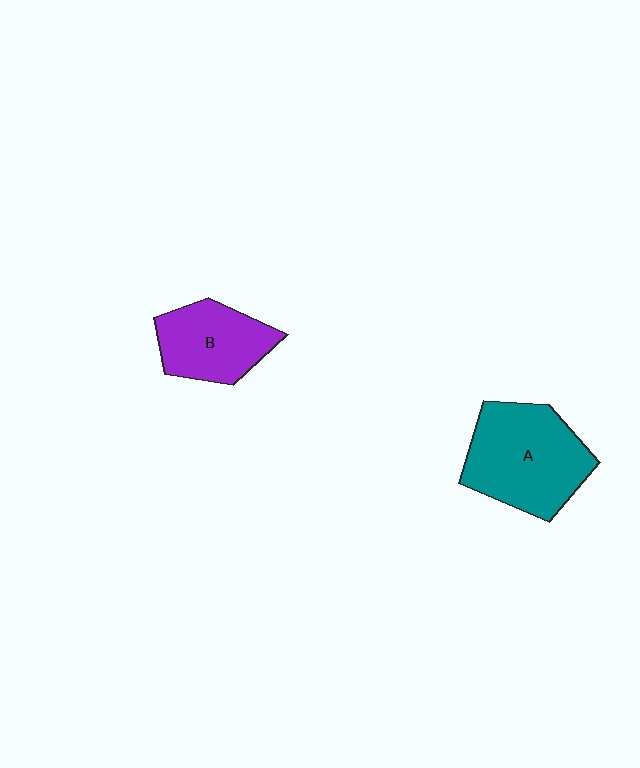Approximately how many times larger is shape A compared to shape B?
Approximately 1.5 times.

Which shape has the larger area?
Shape A (teal).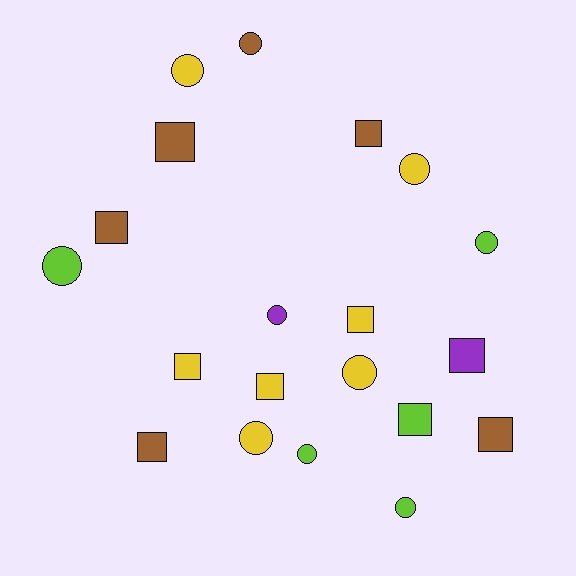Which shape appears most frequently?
Circle, with 10 objects.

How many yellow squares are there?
There are 3 yellow squares.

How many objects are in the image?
There are 20 objects.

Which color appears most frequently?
Yellow, with 7 objects.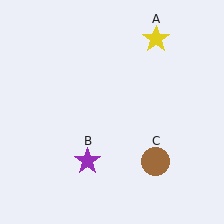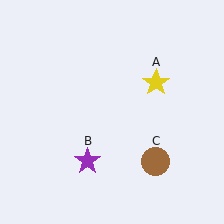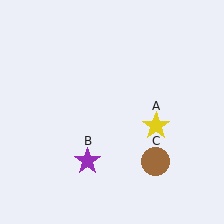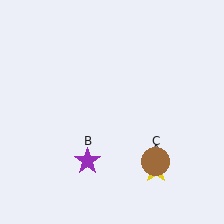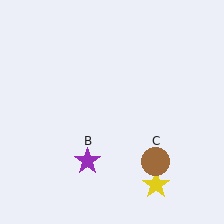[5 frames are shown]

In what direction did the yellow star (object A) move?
The yellow star (object A) moved down.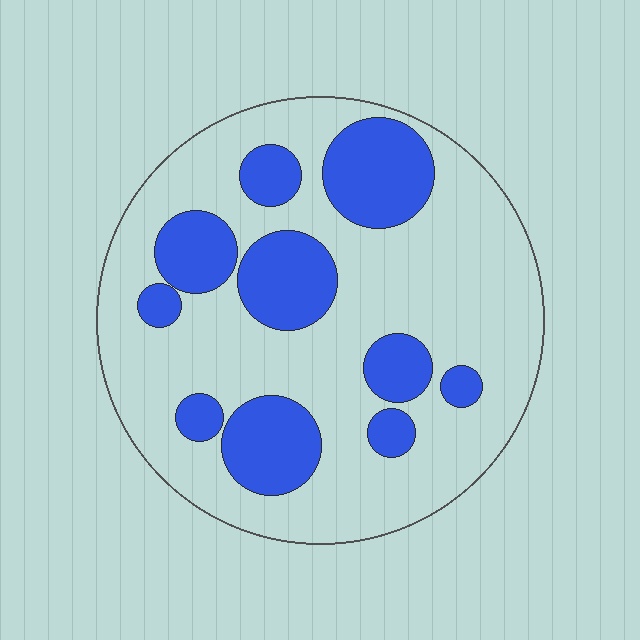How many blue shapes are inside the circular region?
10.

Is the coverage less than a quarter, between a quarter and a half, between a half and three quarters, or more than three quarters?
Between a quarter and a half.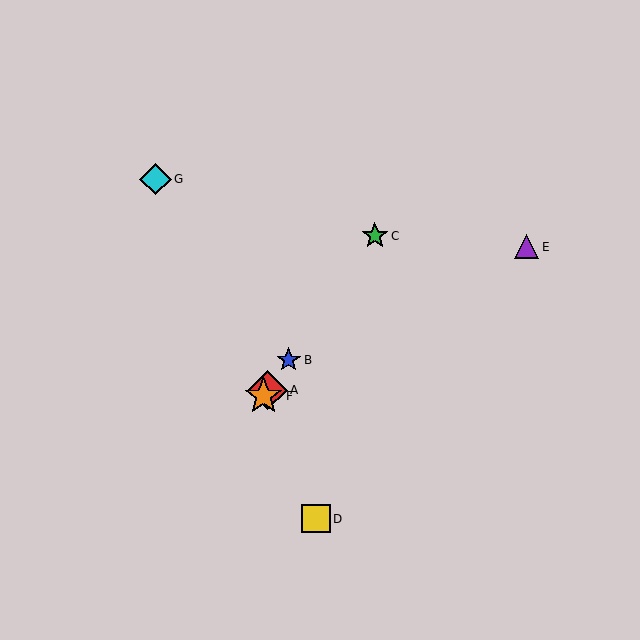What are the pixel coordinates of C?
Object C is at (375, 236).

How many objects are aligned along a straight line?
4 objects (A, B, C, F) are aligned along a straight line.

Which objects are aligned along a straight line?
Objects A, B, C, F are aligned along a straight line.